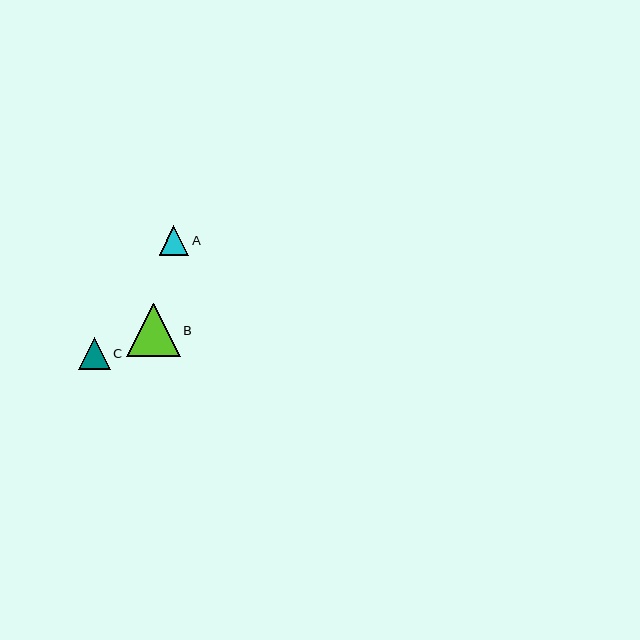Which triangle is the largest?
Triangle B is the largest with a size of approximately 54 pixels.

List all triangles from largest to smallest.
From largest to smallest: B, C, A.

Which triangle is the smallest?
Triangle A is the smallest with a size of approximately 30 pixels.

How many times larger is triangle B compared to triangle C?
Triangle B is approximately 1.7 times the size of triangle C.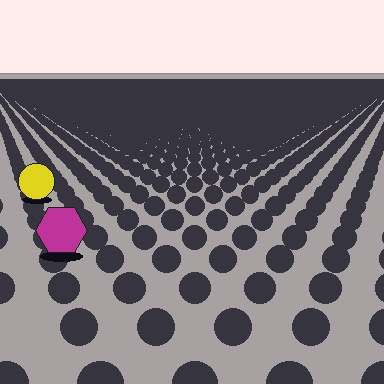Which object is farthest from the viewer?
The yellow circle is farthest from the viewer. It appears smaller and the ground texture around it is denser.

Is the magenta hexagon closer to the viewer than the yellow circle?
Yes. The magenta hexagon is closer — you can tell from the texture gradient: the ground texture is coarser near it.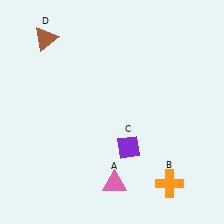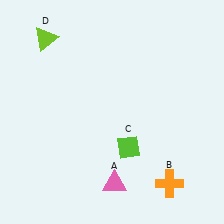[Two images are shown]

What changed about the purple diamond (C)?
In Image 1, C is purple. In Image 2, it changed to lime.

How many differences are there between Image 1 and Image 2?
There are 2 differences between the two images.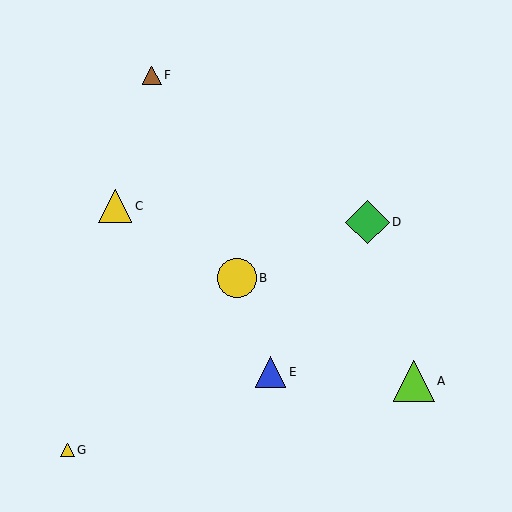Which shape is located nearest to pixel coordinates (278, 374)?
The blue triangle (labeled E) at (271, 372) is nearest to that location.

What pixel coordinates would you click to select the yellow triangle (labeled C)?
Click at (115, 206) to select the yellow triangle C.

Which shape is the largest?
The green diamond (labeled D) is the largest.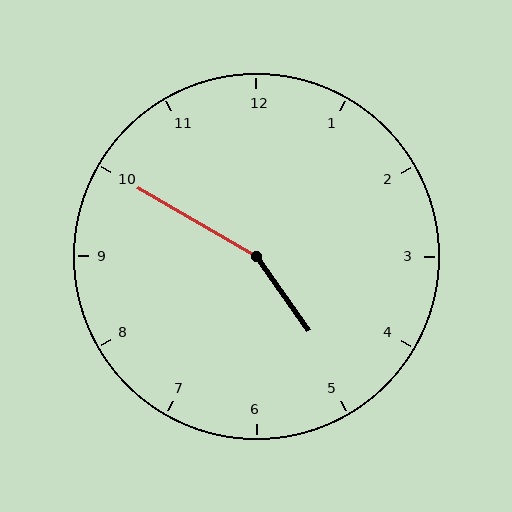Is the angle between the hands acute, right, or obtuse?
It is obtuse.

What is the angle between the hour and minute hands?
Approximately 155 degrees.